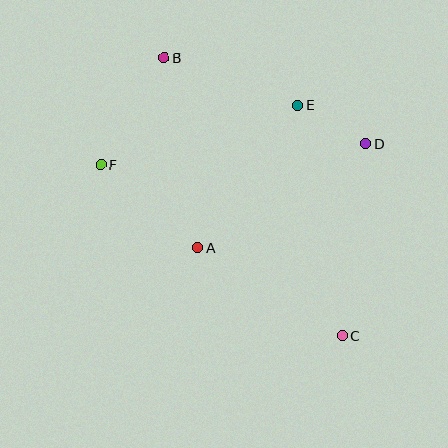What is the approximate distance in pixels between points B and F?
The distance between B and F is approximately 125 pixels.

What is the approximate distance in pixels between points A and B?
The distance between A and B is approximately 193 pixels.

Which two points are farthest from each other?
Points B and C are farthest from each other.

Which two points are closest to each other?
Points D and E are closest to each other.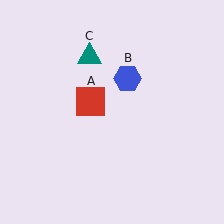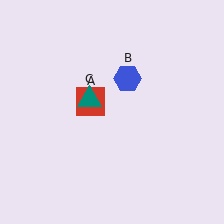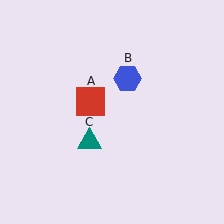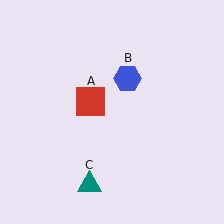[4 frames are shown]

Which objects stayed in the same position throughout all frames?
Red square (object A) and blue hexagon (object B) remained stationary.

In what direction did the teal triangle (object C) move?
The teal triangle (object C) moved down.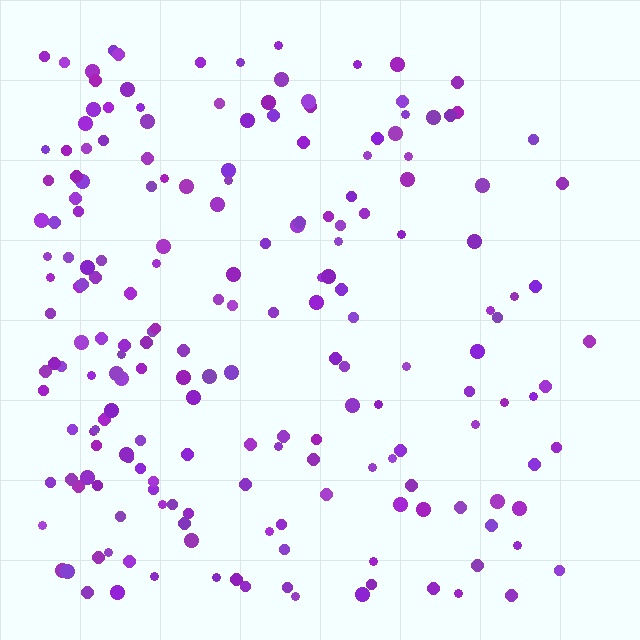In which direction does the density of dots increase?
From right to left, with the left side densest.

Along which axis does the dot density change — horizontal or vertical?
Horizontal.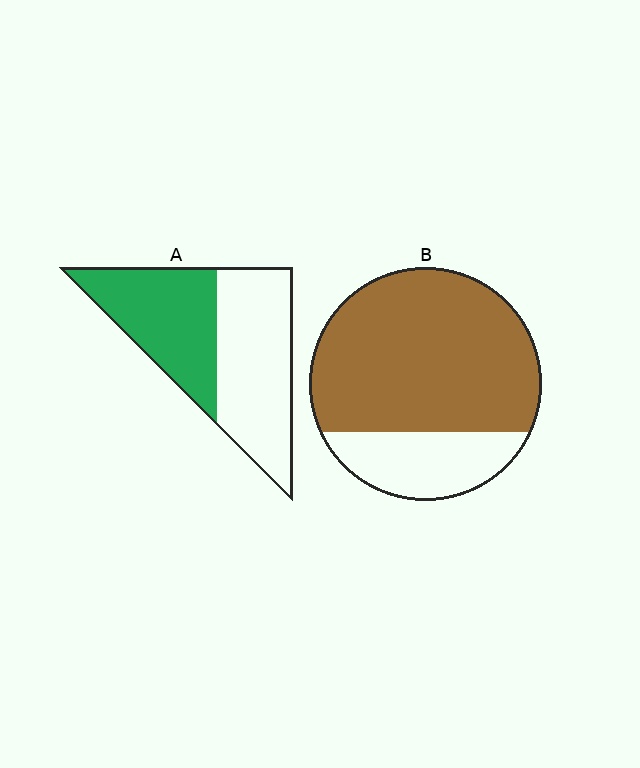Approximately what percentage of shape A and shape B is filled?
A is approximately 45% and B is approximately 75%.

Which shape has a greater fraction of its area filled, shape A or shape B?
Shape B.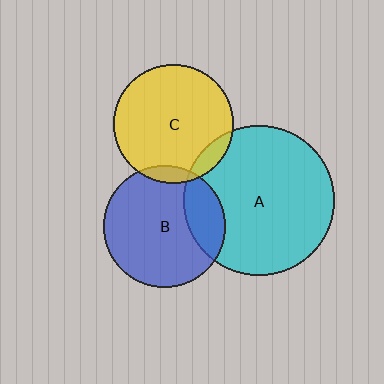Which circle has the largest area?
Circle A (cyan).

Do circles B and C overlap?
Yes.